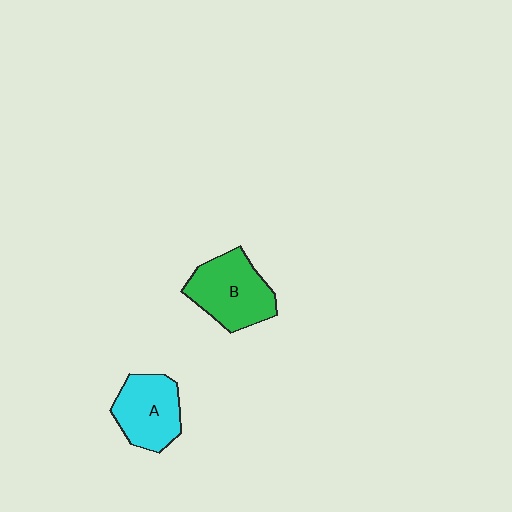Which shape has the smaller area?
Shape A (cyan).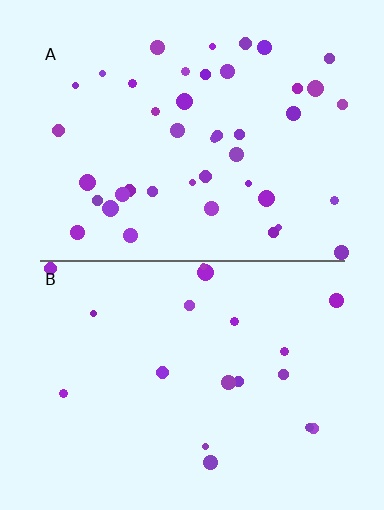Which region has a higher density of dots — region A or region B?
A (the top).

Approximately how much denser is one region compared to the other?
Approximately 2.2× — region A over region B.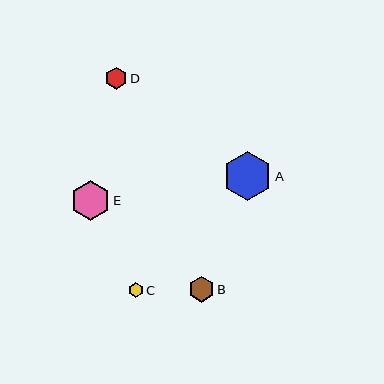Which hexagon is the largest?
Hexagon A is the largest with a size of approximately 49 pixels.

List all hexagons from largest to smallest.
From largest to smallest: A, E, B, D, C.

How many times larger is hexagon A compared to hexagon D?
Hexagon A is approximately 2.3 times the size of hexagon D.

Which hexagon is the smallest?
Hexagon C is the smallest with a size of approximately 15 pixels.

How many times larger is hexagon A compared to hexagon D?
Hexagon A is approximately 2.3 times the size of hexagon D.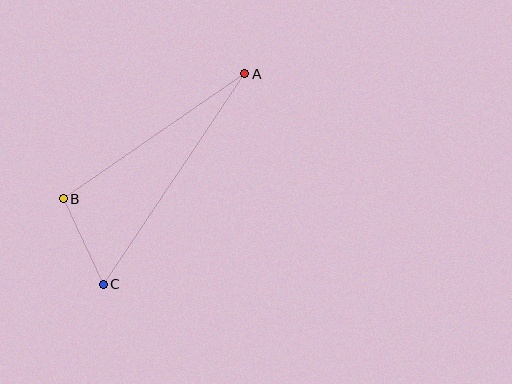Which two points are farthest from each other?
Points A and C are farthest from each other.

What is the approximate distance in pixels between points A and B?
The distance between A and B is approximately 220 pixels.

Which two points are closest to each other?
Points B and C are closest to each other.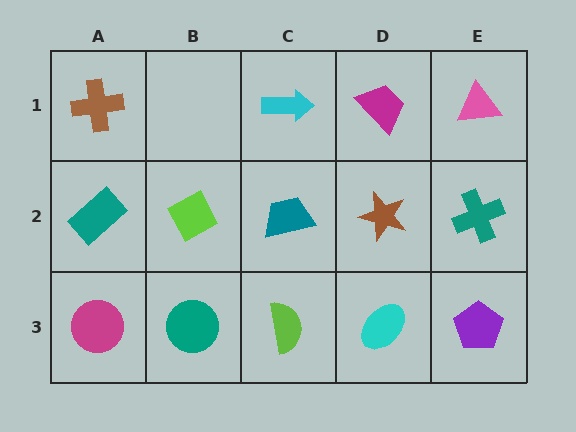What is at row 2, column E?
A teal cross.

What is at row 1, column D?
A magenta trapezoid.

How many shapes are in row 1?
4 shapes.